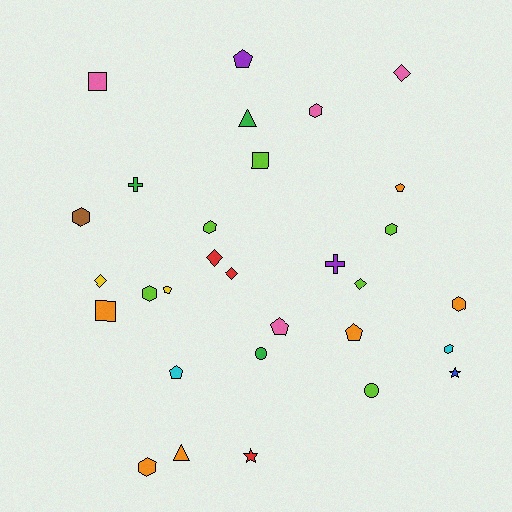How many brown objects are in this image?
There is 1 brown object.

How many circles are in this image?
There are 2 circles.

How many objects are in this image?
There are 30 objects.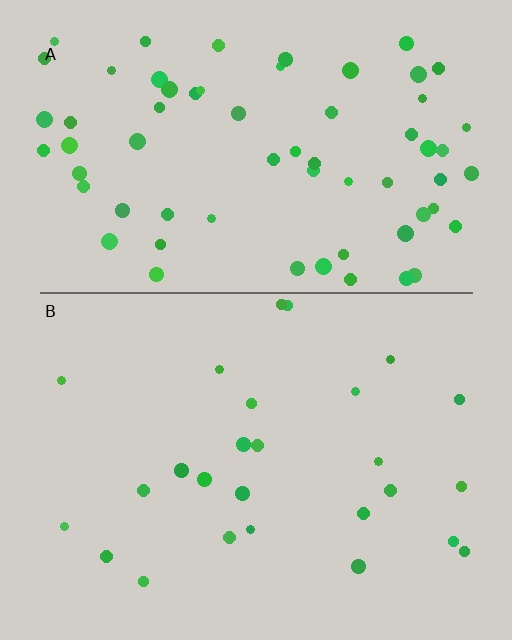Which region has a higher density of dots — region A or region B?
A (the top).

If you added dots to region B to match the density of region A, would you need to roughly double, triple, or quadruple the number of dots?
Approximately triple.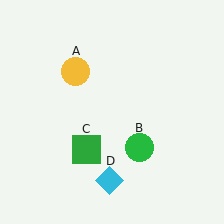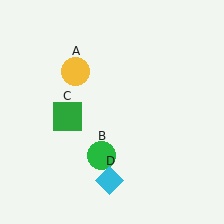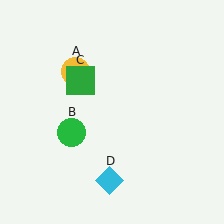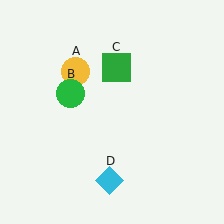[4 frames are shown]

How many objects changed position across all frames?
2 objects changed position: green circle (object B), green square (object C).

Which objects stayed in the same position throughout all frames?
Yellow circle (object A) and cyan diamond (object D) remained stationary.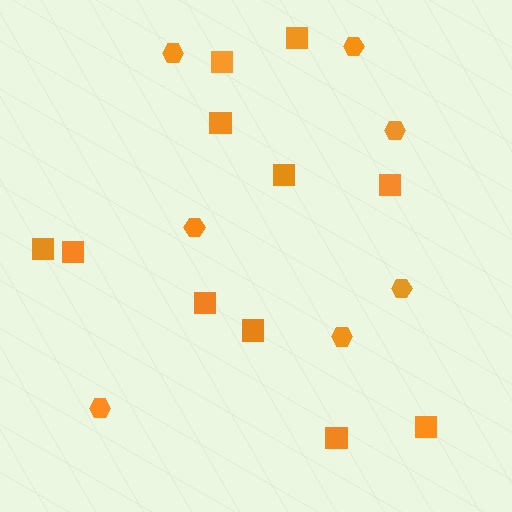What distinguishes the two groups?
There are 2 groups: one group of hexagons (7) and one group of squares (11).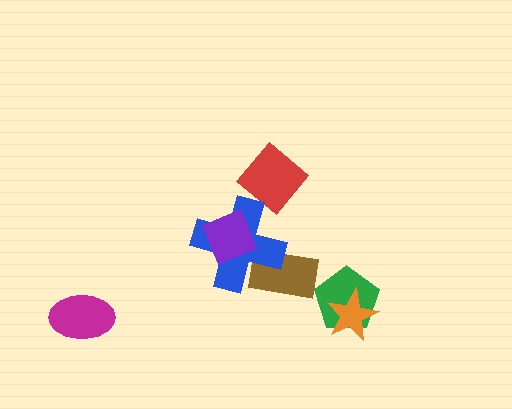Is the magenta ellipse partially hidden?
No, no other shape covers it.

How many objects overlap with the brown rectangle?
1 object overlaps with the brown rectangle.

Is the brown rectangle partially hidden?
Yes, it is partially covered by another shape.